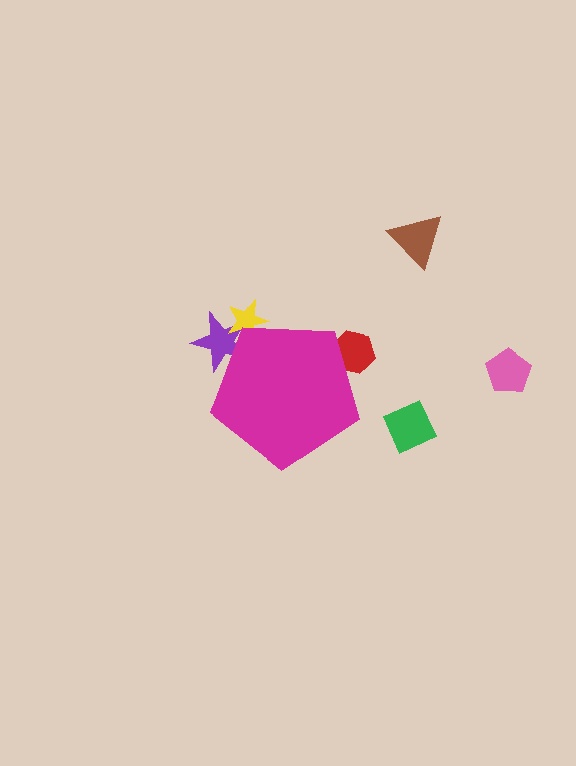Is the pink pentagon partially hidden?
No, the pink pentagon is fully visible.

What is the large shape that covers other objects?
A magenta pentagon.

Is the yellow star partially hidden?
Yes, the yellow star is partially hidden behind the magenta pentagon.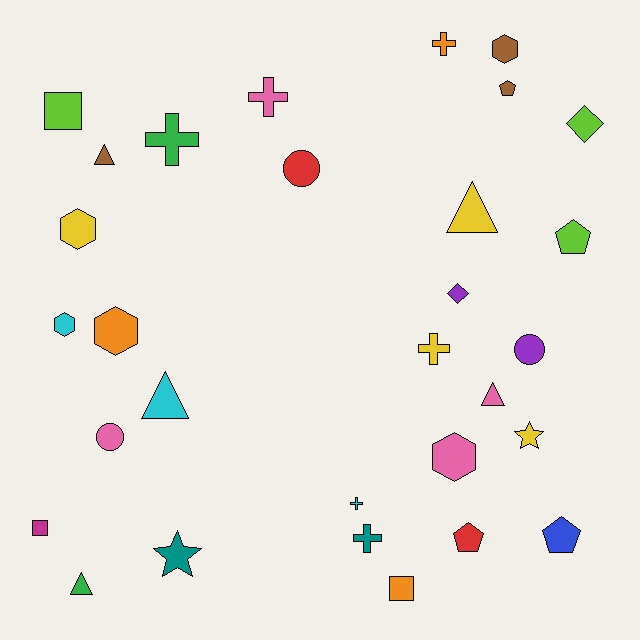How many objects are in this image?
There are 30 objects.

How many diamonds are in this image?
There are 2 diamonds.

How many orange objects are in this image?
There are 3 orange objects.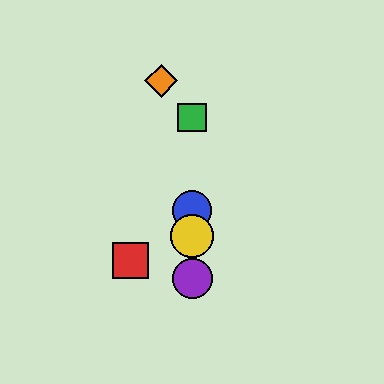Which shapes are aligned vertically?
The blue circle, the green square, the yellow circle, the purple circle are aligned vertically.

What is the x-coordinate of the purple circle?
The purple circle is at x≈192.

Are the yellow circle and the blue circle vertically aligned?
Yes, both are at x≈192.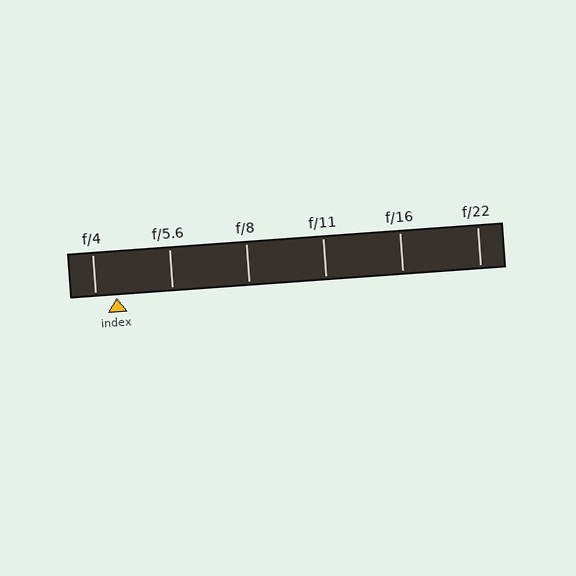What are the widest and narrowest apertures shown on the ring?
The widest aperture shown is f/4 and the narrowest is f/22.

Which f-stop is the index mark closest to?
The index mark is closest to f/4.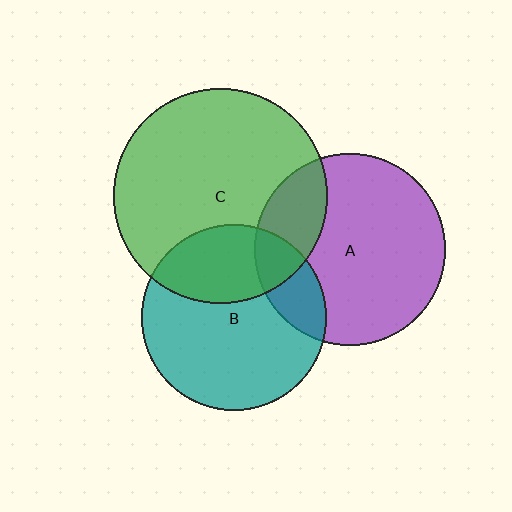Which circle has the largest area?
Circle C (green).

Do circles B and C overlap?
Yes.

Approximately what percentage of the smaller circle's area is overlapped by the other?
Approximately 30%.